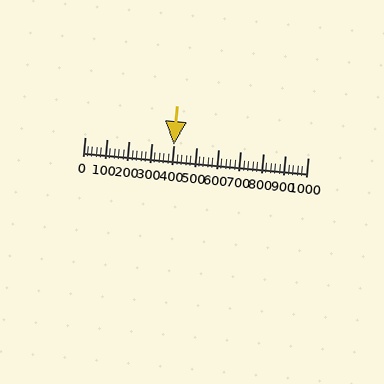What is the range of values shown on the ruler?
The ruler shows values from 0 to 1000.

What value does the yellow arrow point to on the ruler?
The yellow arrow points to approximately 400.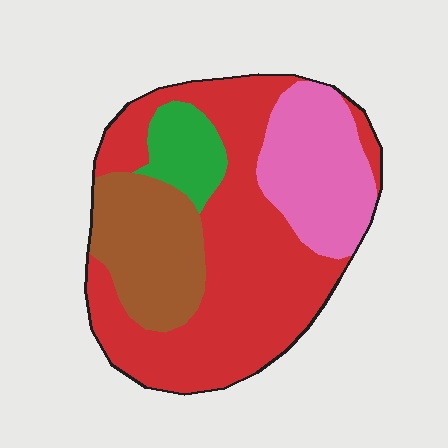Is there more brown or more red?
Red.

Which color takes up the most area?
Red, at roughly 50%.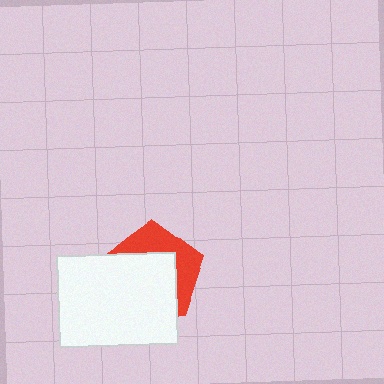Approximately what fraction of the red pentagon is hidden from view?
Roughly 61% of the red pentagon is hidden behind the white rectangle.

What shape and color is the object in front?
The object in front is a white rectangle.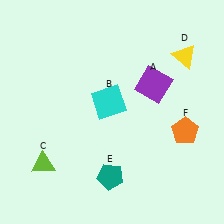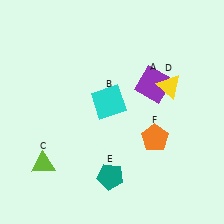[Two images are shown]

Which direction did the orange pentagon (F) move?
The orange pentagon (F) moved left.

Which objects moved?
The objects that moved are: the yellow triangle (D), the orange pentagon (F).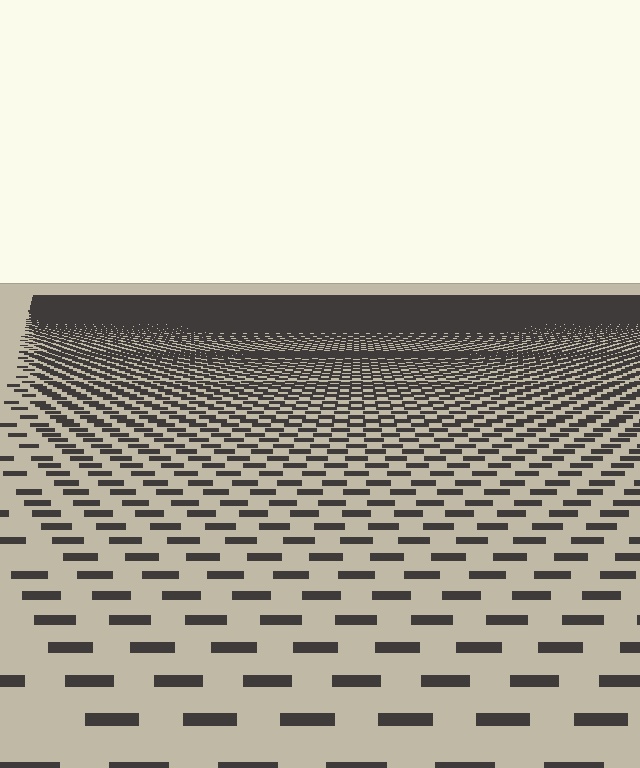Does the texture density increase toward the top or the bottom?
Density increases toward the top.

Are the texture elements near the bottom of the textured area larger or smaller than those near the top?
Larger. Near the bottom, elements are closer to the viewer and appear at a bigger on-screen size.